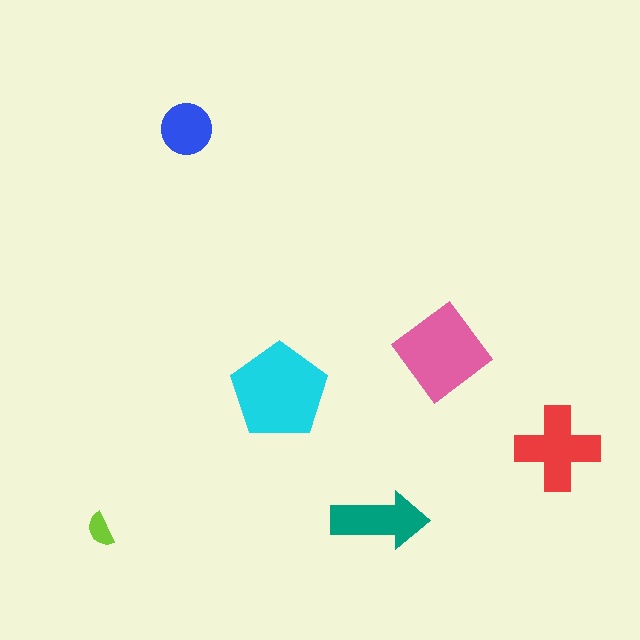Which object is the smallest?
The lime semicircle.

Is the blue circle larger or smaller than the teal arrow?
Smaller.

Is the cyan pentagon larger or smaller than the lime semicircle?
Larger.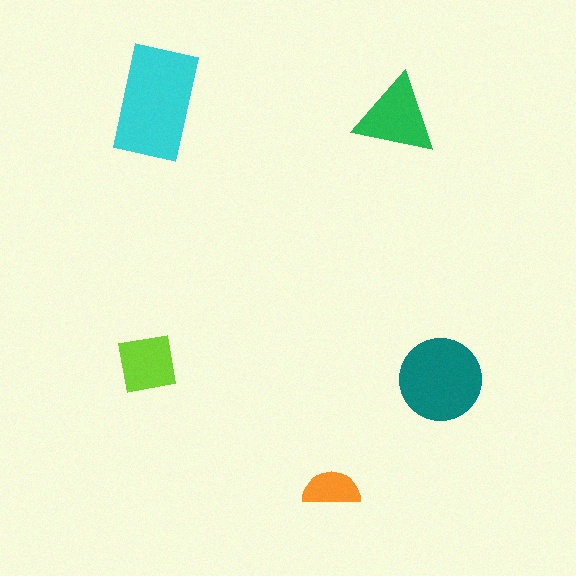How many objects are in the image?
There are 5 objects in the image.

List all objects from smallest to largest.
The orange semicircle, the lime square, the green triangle, the teal circle, the cyan rectangle.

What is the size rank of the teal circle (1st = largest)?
2nd.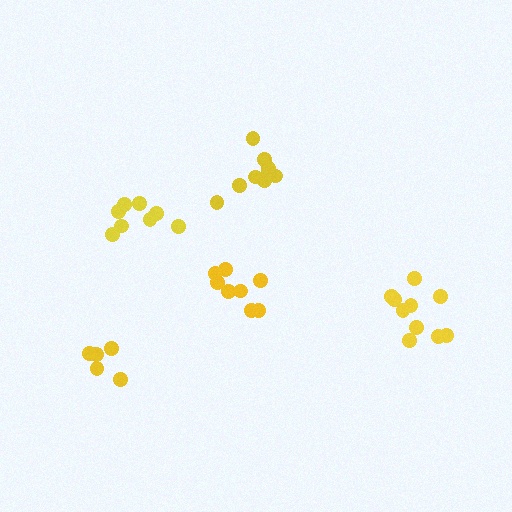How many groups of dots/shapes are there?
There are 5 groups.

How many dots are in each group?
Group 1: 9 dots, Group 2: 5 dots, Group 3: 10 dots, Group 4: 8 dots, Group 5: 8 dots (40 total).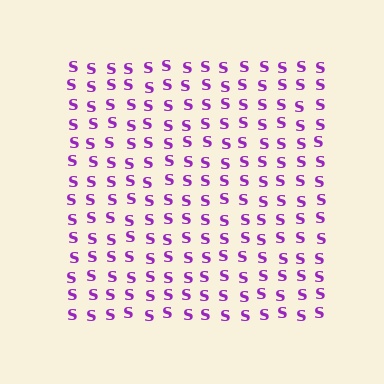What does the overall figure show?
The overall figure shows a square.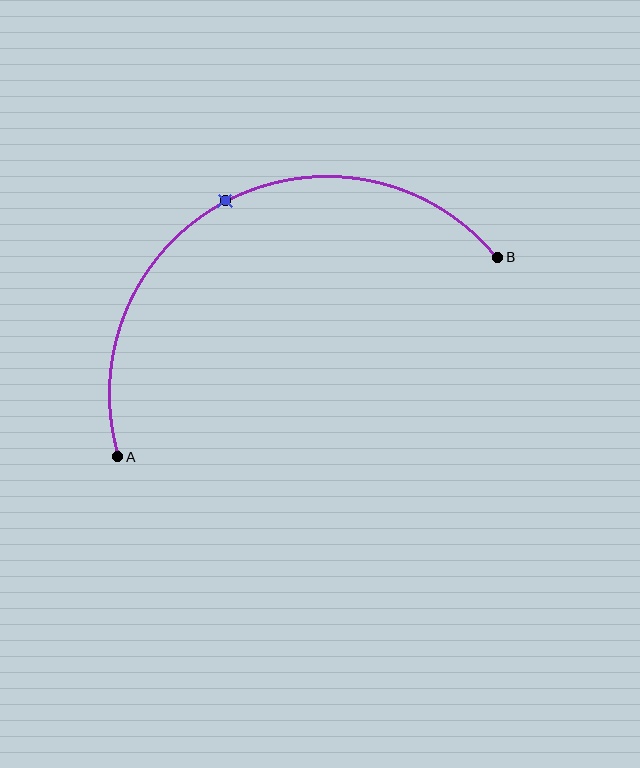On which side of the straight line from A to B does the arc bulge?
The arc bulges above the straight line connecting A and B.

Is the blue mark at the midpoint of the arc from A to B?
Yes. The blue mark lies on the arc at equal arc-length from both A and B — it is the arc midpoint.